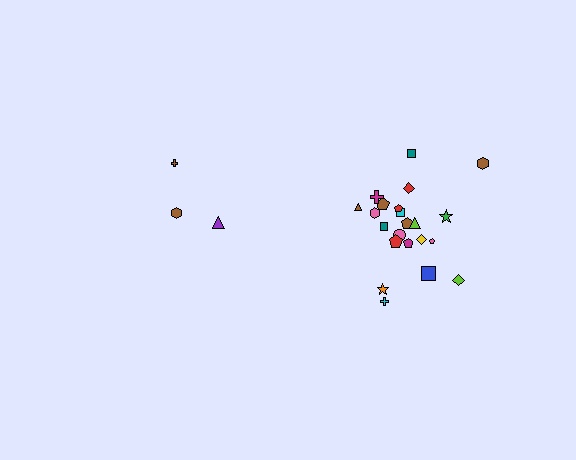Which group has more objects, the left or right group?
The right group.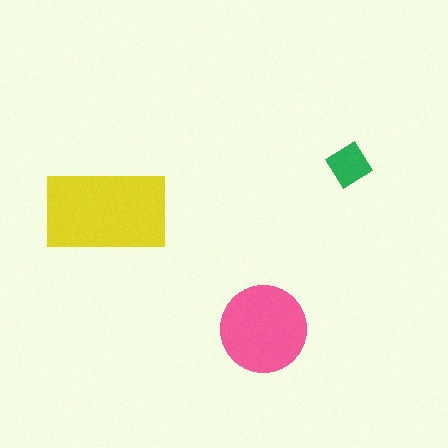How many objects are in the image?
There are 3 objects in the image.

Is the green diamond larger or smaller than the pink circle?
Smaller.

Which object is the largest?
The yellow rectangle.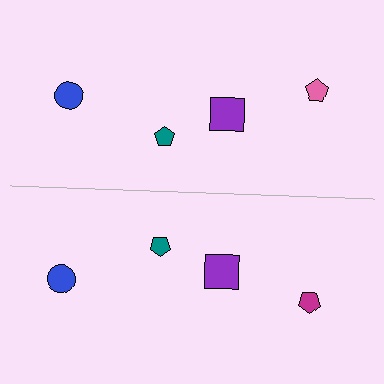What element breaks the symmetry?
The magenta pentagon on the bottom side breaks the symmetry — its mirror counterpart is pink.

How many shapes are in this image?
There are 8 shapes in this image.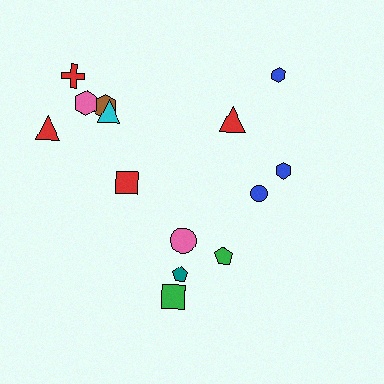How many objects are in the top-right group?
There are 4 objects.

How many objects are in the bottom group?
There are 4 objects.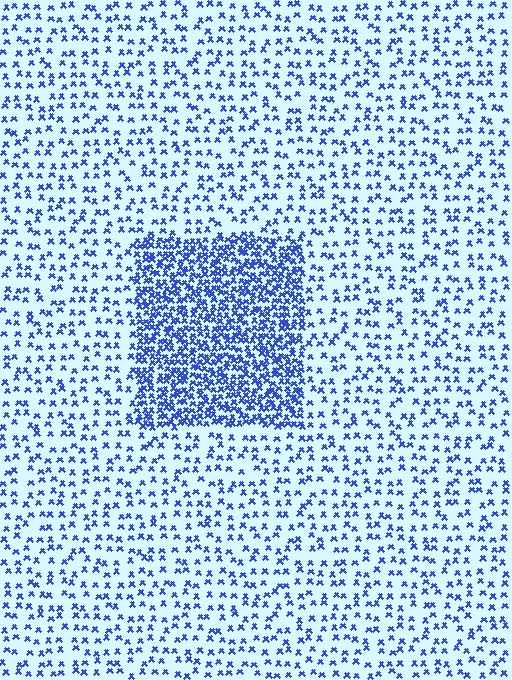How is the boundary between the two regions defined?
The boundary is defined by a change in element density (approximately 2.8x ratio). All elements are the same color, size, and shape.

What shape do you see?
I see a rectangle.